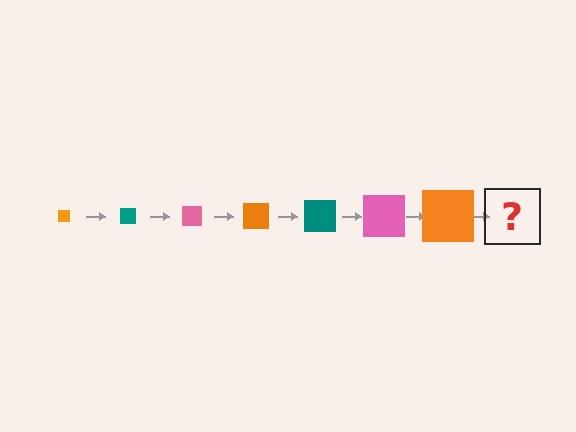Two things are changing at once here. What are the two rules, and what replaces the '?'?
The two rules are that the square grows larger each step and the color cycles through orange, teal, and pink. The '?' should be a teal square, larger than the previous one.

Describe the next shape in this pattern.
It should be a teal square, larger than the previous one.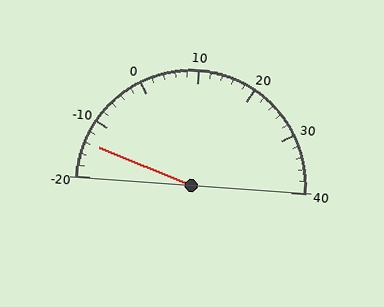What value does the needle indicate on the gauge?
The needle indicates approximately -14.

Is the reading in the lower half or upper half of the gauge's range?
The reading is in the lower half of the range (-20 to 40).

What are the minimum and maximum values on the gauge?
The gauge ranges from -20 to 40.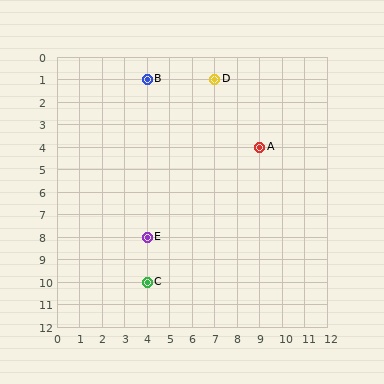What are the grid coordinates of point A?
Point A is at grid coordinates (9, 4).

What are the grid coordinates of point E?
Point E is at grid coordinates (4, 8).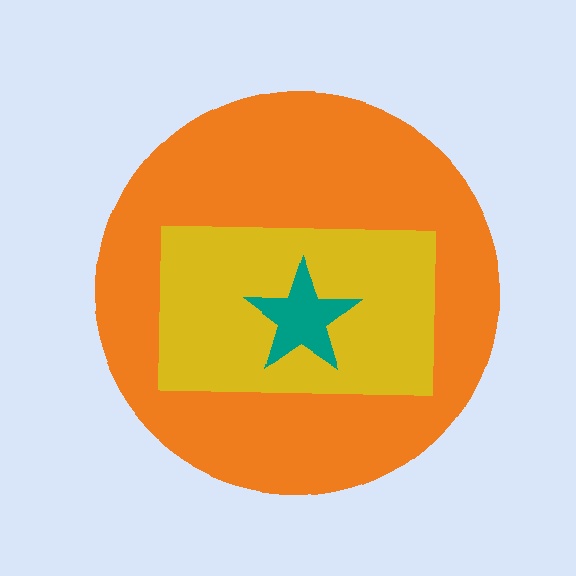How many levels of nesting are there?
3.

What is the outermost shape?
The orange circle.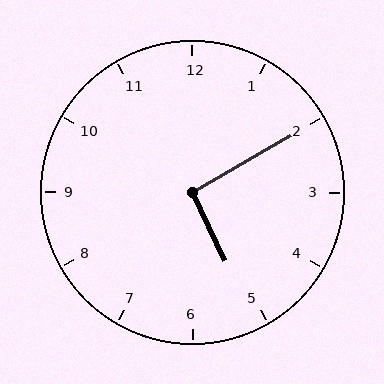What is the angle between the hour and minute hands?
Approximately 95 degrees.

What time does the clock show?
5:10.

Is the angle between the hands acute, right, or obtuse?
It is right.